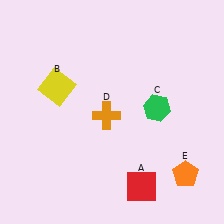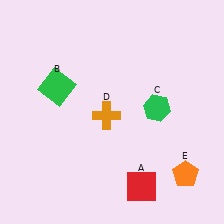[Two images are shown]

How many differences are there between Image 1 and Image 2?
There is 1 difference between the two images.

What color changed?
The square (B) changed from yellow in Image 1 to green in Image 2.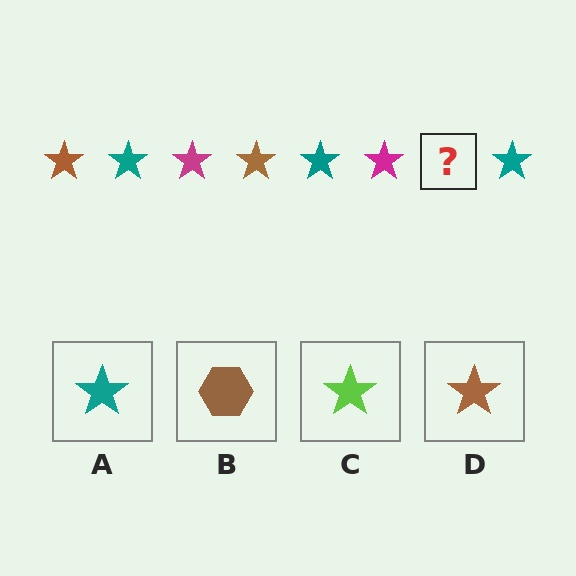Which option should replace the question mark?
Option D.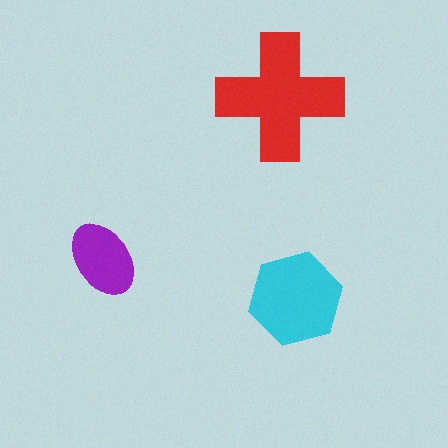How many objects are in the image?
There are 3 objects in the image.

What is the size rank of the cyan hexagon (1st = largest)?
2nd.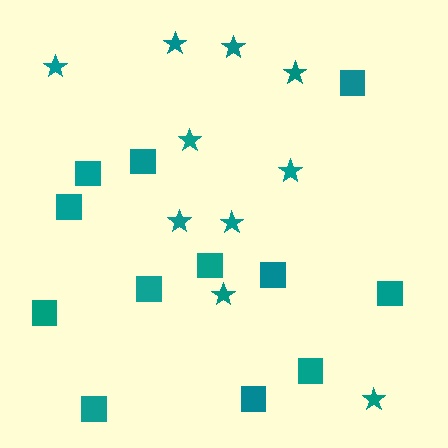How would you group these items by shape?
There are 2 groups: one group of stars (10) and one group of squares (12).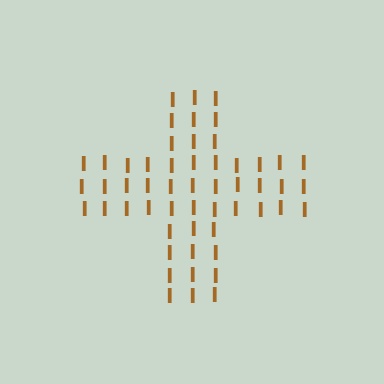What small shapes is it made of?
It is made of small letter I's.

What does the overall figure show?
The overall figure shows a cross.